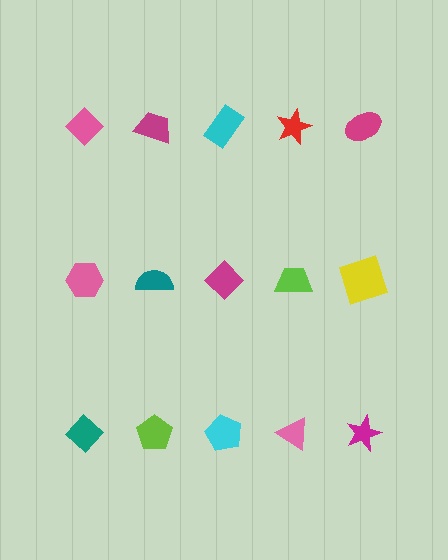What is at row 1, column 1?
A pink diamond.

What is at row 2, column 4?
A lime trapezoid.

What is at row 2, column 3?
A magenta diamond.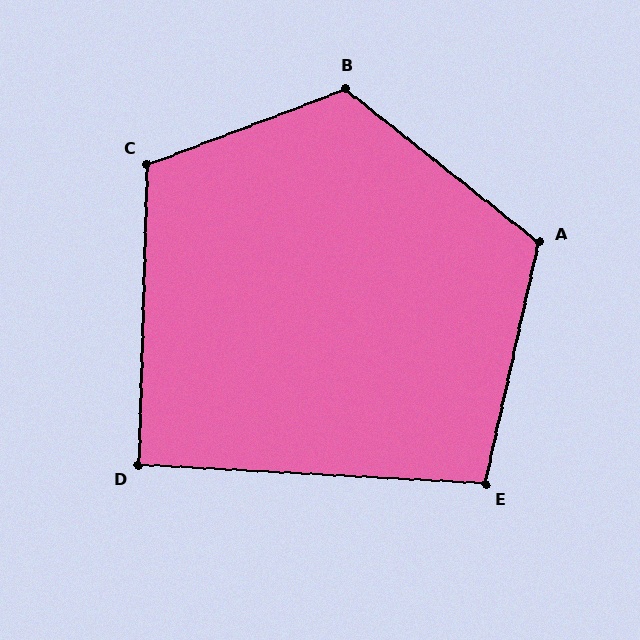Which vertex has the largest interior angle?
B, at approximately 121 degrees.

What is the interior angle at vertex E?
Approximately 100 degrees (obtuse).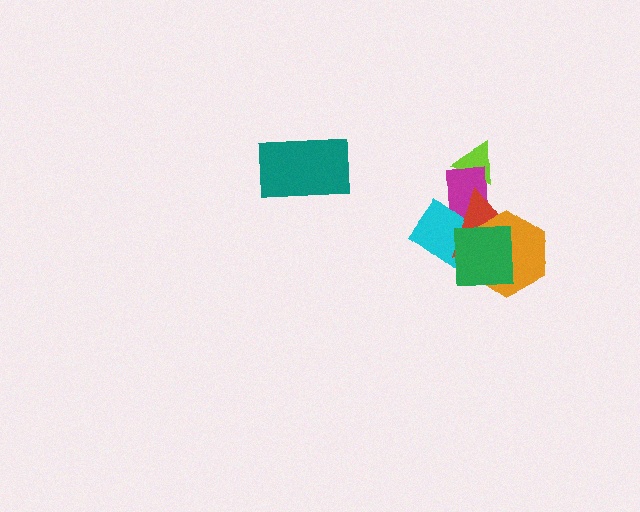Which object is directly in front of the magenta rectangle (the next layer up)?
The cyan rectangle is directly in front of the magenta rectangle.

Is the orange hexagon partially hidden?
Yes, it is partially covered by another shape.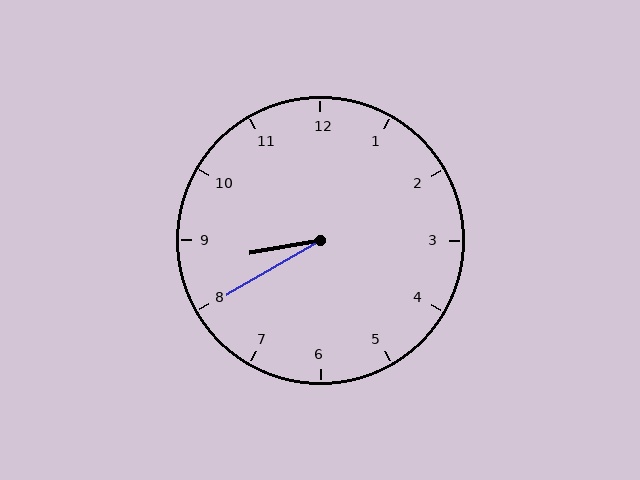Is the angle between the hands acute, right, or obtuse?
It is acute.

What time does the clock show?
8:40.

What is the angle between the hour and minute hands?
Approximately 20 degrees.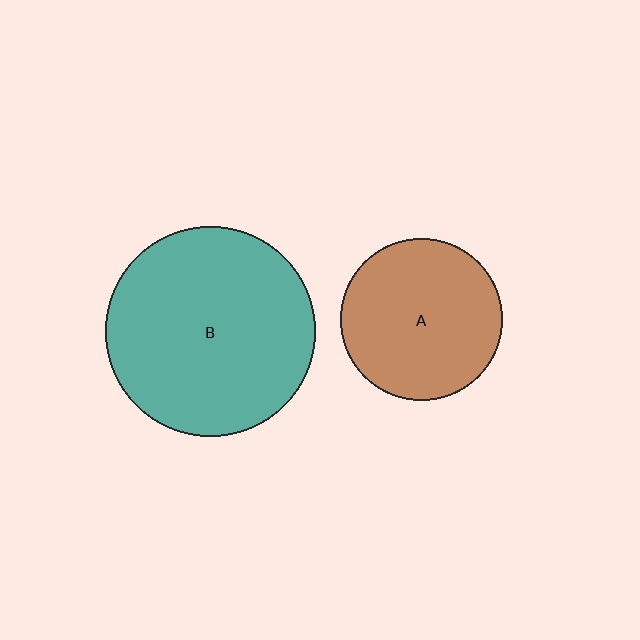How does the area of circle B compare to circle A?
Approximately 1.7 times.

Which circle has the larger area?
Circle B (teal).